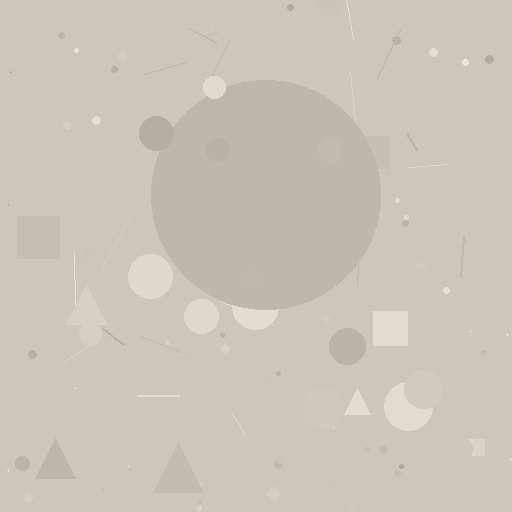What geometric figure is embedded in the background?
A circle is embedded in the background.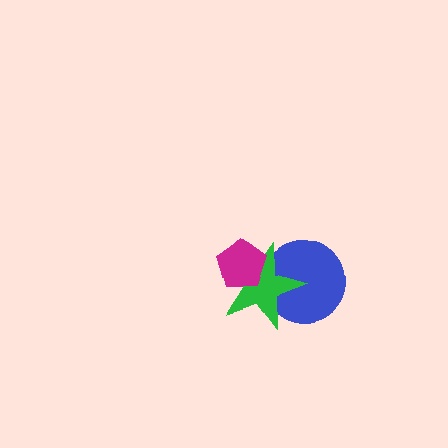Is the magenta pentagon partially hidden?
No, no other shape covers it.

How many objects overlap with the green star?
2 objects overlap with the green star.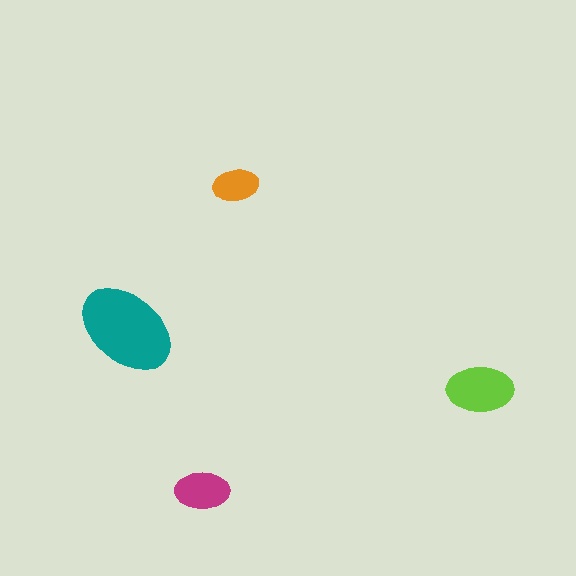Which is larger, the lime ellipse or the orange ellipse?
The lime one.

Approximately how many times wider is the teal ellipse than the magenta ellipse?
About 2 times wider.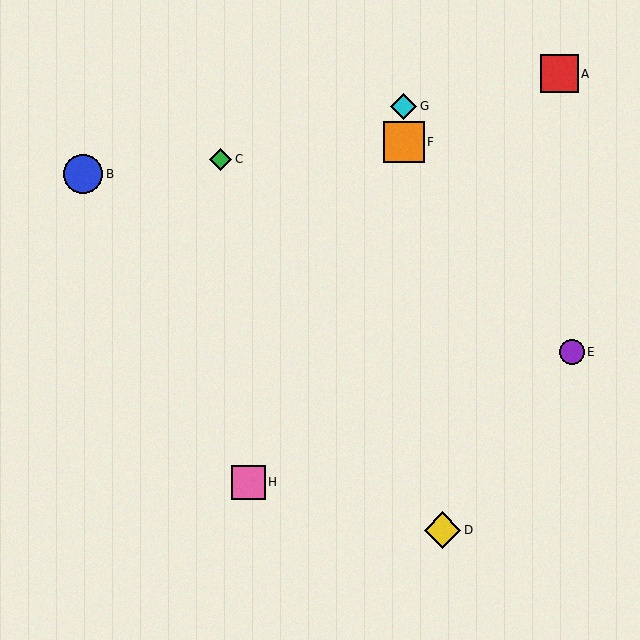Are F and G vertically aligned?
Yes, both are at x≈404.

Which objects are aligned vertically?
Objects F, G are aligned vertically.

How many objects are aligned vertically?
2 objects (F, G) are aligned vertically.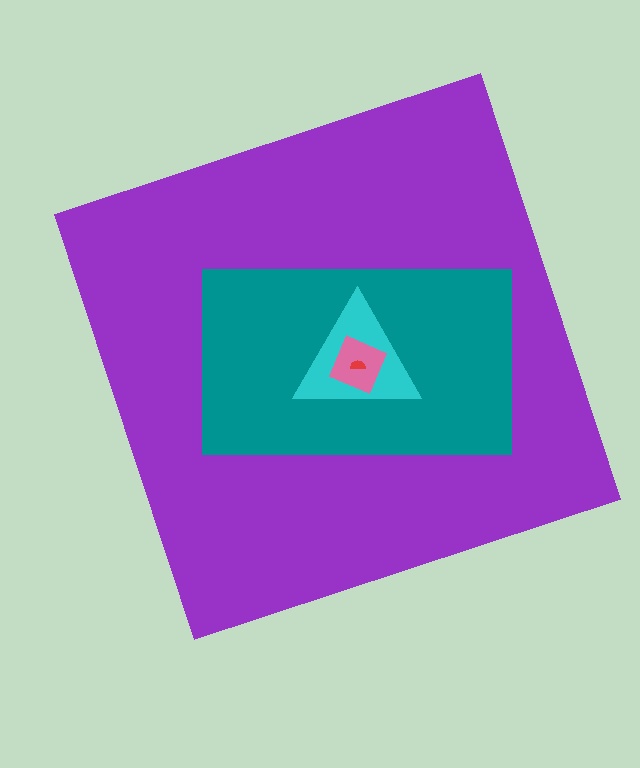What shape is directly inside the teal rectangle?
The cyan triangle.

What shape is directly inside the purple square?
The teal rectangle.